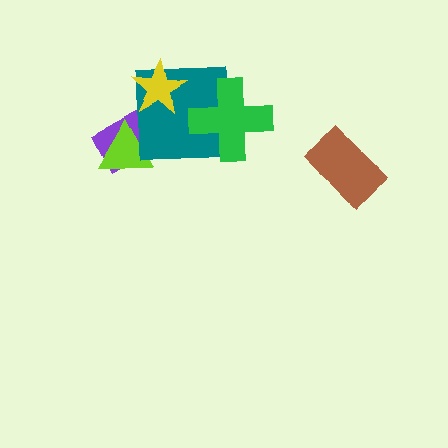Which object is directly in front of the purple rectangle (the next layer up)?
The lime triangle is directly in front of the purple rectangle.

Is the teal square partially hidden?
Yes, it is partially covered by another shape.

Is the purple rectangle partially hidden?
Yes, it is partially covered by another shape.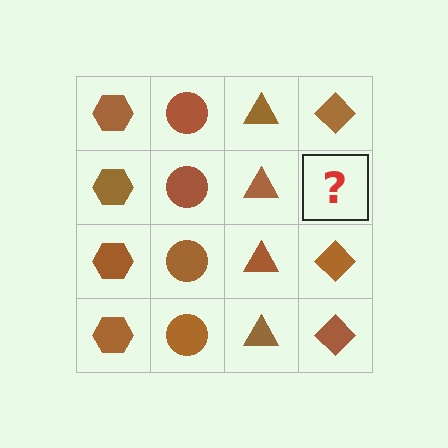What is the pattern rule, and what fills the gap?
The rule is that each column has a consistent shape. The gap should be filled with a brown diamond.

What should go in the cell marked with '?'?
The missing cell should contain a brown diamond.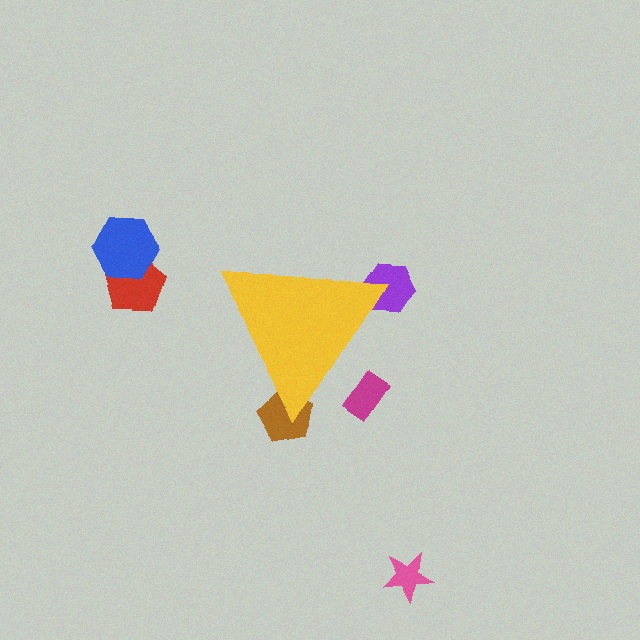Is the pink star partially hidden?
No, the pink star is fully visible.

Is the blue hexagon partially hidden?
No, the blue hexagon is fully visible.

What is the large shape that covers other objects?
A yellow triangle.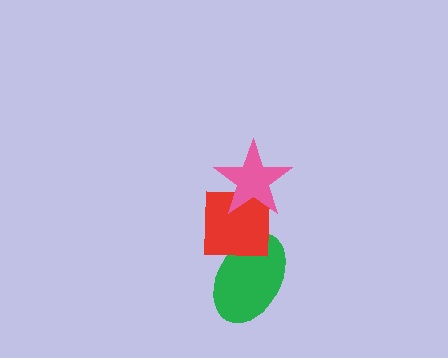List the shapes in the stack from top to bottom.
From top to bottom: the pink star, the red square, the green ellipse.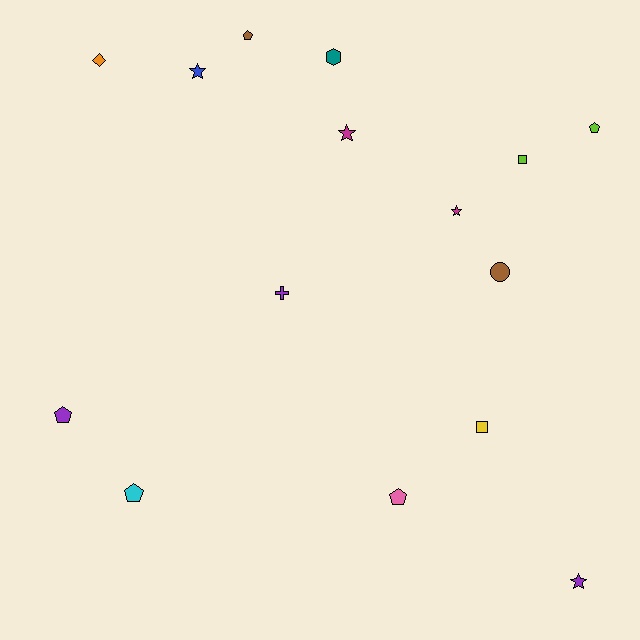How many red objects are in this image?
There are no red objects.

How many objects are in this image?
There are 15 objects.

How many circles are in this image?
There is 1 circle.